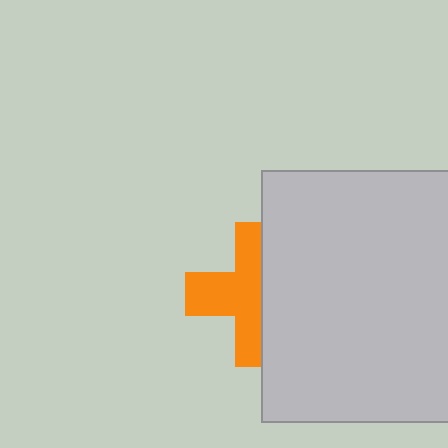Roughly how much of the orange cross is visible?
About half of it is visible (roughly 55%).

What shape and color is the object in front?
The object in front is a light gray rectangle.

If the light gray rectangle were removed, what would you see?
You would see the complete orange cross.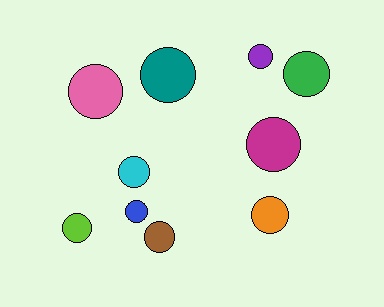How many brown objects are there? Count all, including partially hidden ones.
There is 1 brown object.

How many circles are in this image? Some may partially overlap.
There are 10 circles.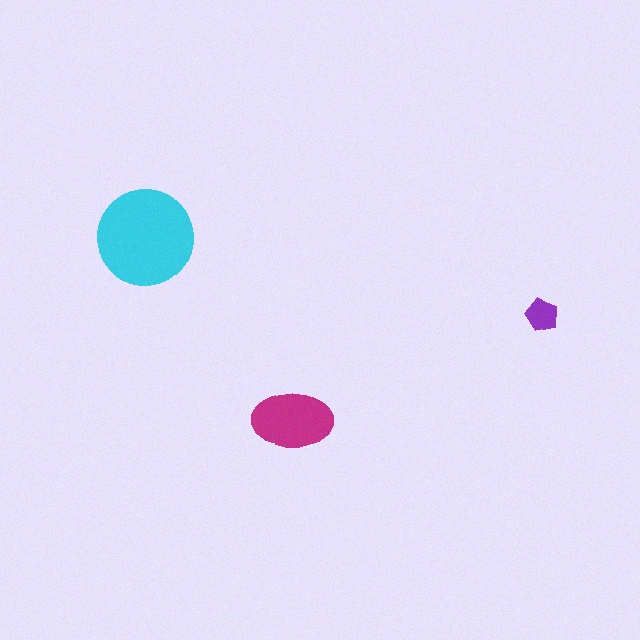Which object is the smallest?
The purple pentagon.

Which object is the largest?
The cyan circle.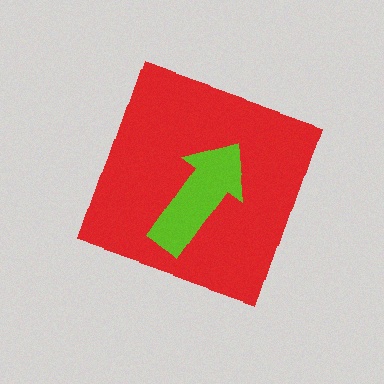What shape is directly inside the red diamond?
The lime arrow.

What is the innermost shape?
The lime arrow.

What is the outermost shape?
The red diamond.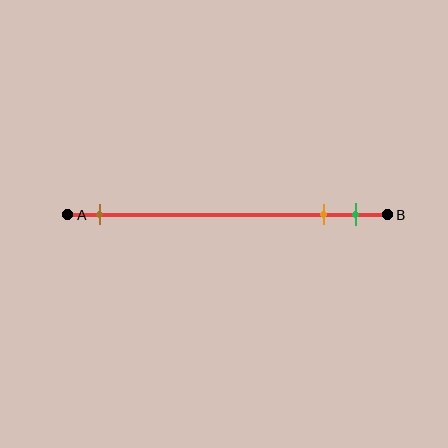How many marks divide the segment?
There are 3 marks dividing the segment.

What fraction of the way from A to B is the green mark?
The green mark is approximately 90% (0.9) of the way from A to B.